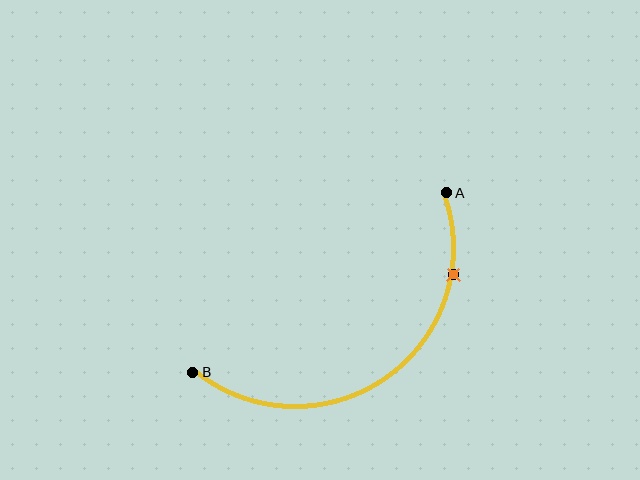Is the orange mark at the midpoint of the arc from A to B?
No. The orange mark lies on the arc but is closer to endpoint A. The arc midpoint would be at the point on the curve equidistant along the arc from both A and B.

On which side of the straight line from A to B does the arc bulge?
The arc bulges below and to the right of the straight line connecting A and B.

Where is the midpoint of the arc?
The arc midpoint is the point on the curve farthest from the straight line joining A and B. It sits below and to the right of that line.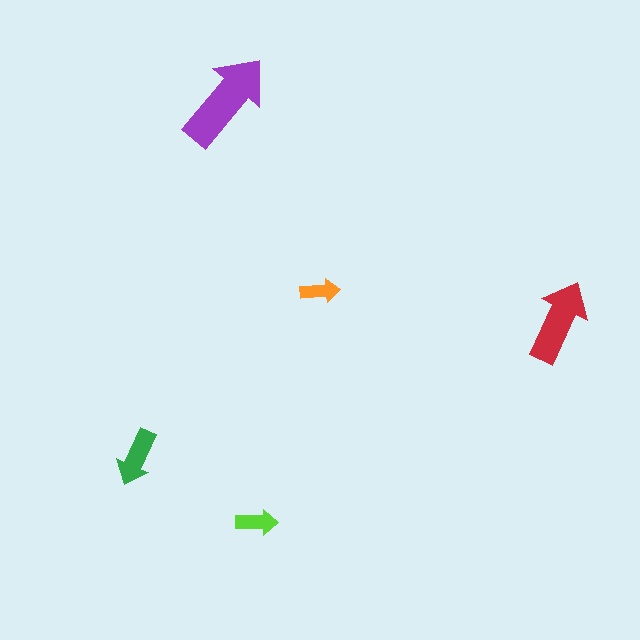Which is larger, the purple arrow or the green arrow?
The purple one.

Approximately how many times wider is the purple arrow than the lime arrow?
About 2.5 times wider.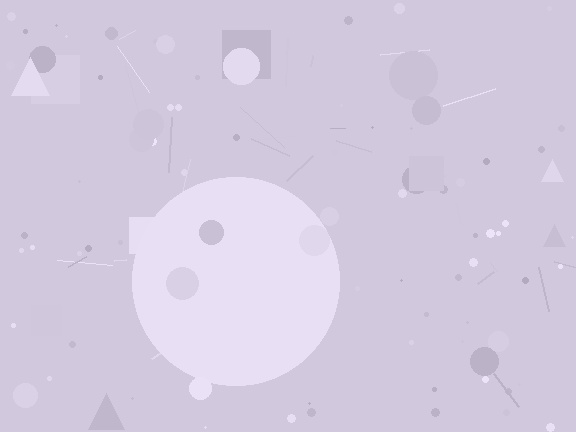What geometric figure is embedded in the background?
A circle is embedded in the background.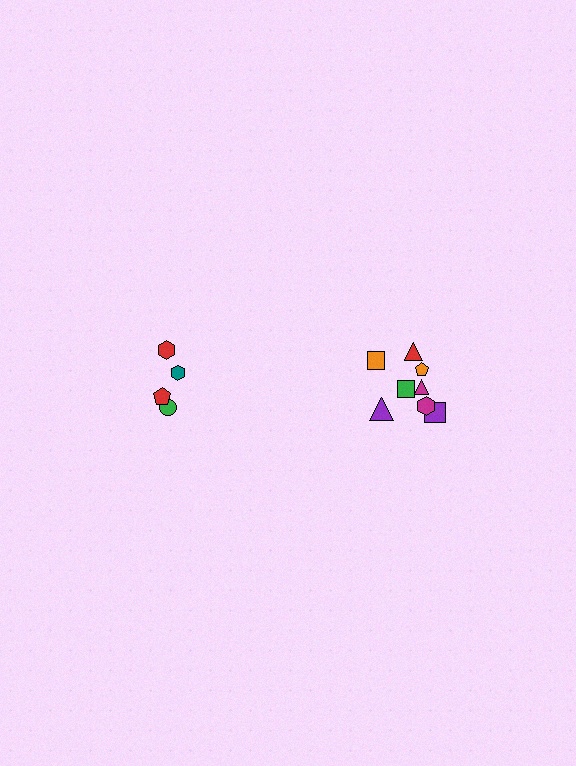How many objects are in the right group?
There are 8 objects.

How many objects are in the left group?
There are 4 objects.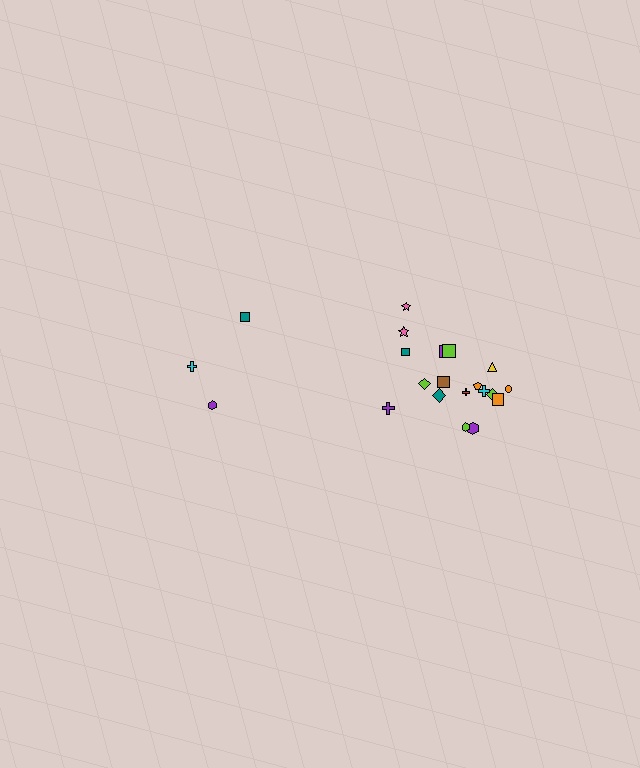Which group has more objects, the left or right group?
The right group.